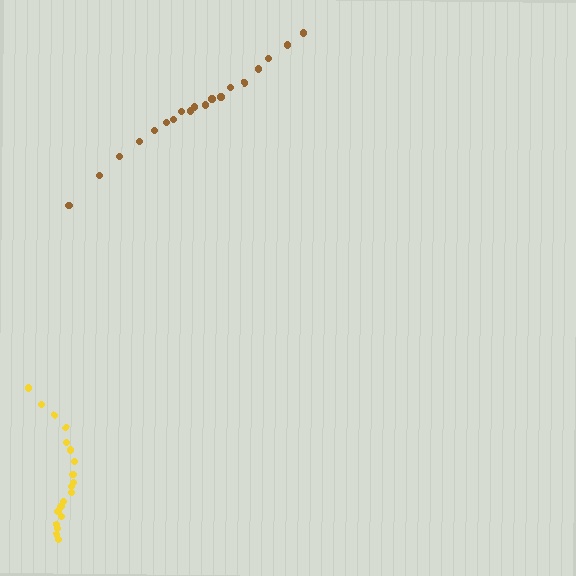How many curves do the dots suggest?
There are 2 distinct paths.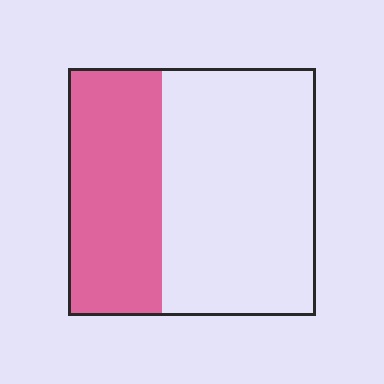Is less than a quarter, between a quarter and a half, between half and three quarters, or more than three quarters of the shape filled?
Between a quarter and a half.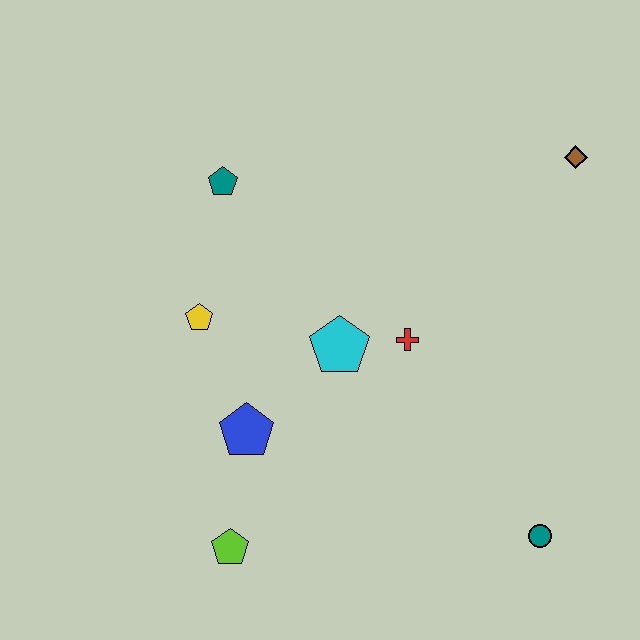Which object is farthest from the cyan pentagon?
The brown diamond is farthest from the cyan pentagon.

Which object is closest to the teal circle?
The red cross is closest to the teal circle.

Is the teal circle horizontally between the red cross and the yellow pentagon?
No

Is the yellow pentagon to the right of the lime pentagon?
No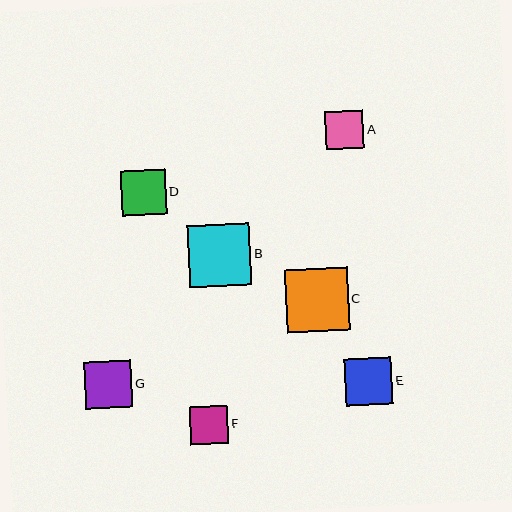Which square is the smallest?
Square A is the smallest with a size of approximately 39 pixels.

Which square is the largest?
Square C is the largest with a size of approximately 63 pixels.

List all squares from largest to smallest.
From largest to smallest: C, B, E, G, D, F, A.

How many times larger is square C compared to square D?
Square C is approximately 1.4 times the size of square D.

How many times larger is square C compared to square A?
Square C is approximately 1.6 times the size of square A.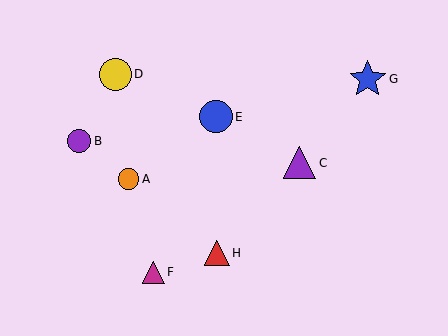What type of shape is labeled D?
Shape D is a yellow circle.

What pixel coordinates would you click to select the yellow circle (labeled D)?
Click at (115, 74) to select the yellow circle D.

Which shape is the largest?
The blue star (labeled G) is the largest.